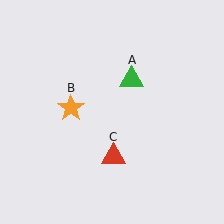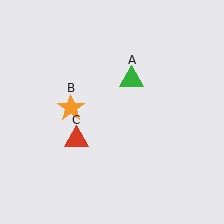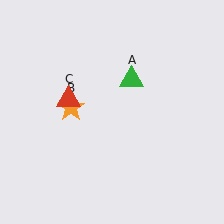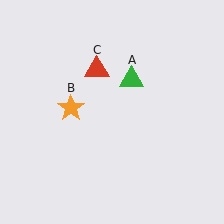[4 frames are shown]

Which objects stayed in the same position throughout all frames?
Green triangle (object A) and orange star (object B) remained stationary.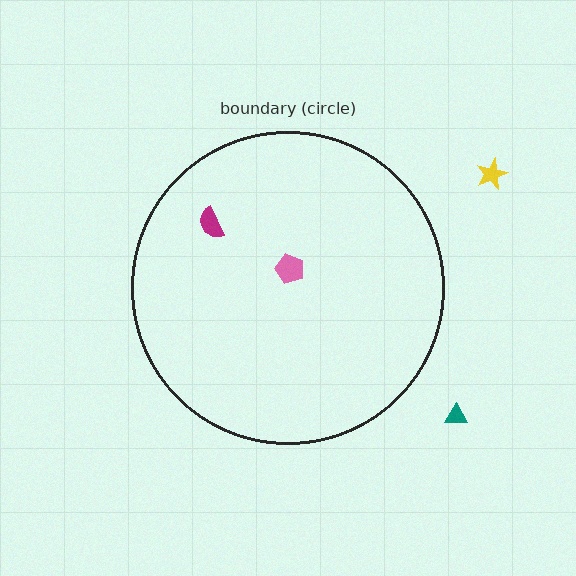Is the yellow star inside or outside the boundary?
Outside.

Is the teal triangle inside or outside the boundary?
Outside.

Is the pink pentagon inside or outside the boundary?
Inside.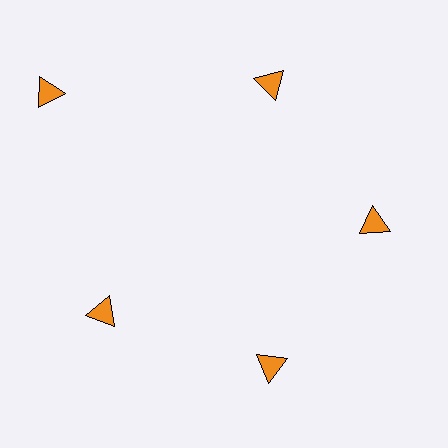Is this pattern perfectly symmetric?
No. The 5 orange triangles are arranged in a ring, but one element near the 10 o'clock position is pushed outward from the center, breaking the 5-fold rotational symmetry.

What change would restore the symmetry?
The symmetry would be restored by moving it inward, back onto the ring so that all 5 triangles sit at equal angles and equal distance from the center.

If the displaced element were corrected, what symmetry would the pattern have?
It would have 5-fold rotational symmetry — the pattern would map onto itself every 72 degrees.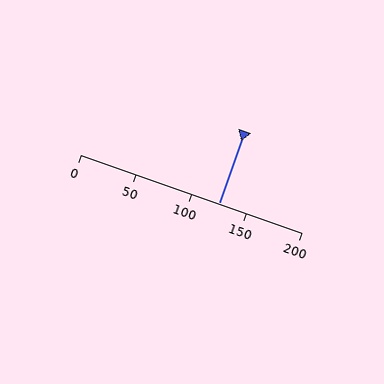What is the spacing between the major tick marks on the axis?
The major ticks are spaced 50 apart.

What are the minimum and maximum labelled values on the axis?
The axis runs from 0 to 200.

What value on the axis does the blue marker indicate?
The marker indicates approximately 125.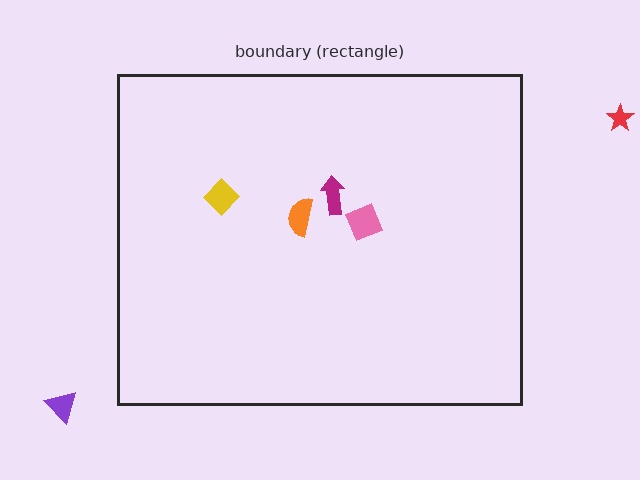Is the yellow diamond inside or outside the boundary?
Inside.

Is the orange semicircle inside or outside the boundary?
Inside.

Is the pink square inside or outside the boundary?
Inside.